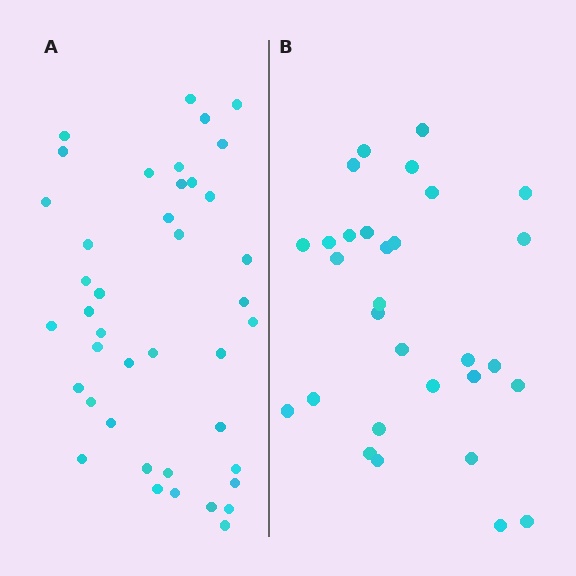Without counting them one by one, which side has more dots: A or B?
Region A (the left region) has more dots.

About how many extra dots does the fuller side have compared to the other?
Region A has roughly 12 or so more dots than region B.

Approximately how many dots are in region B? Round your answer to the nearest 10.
About 30 dots.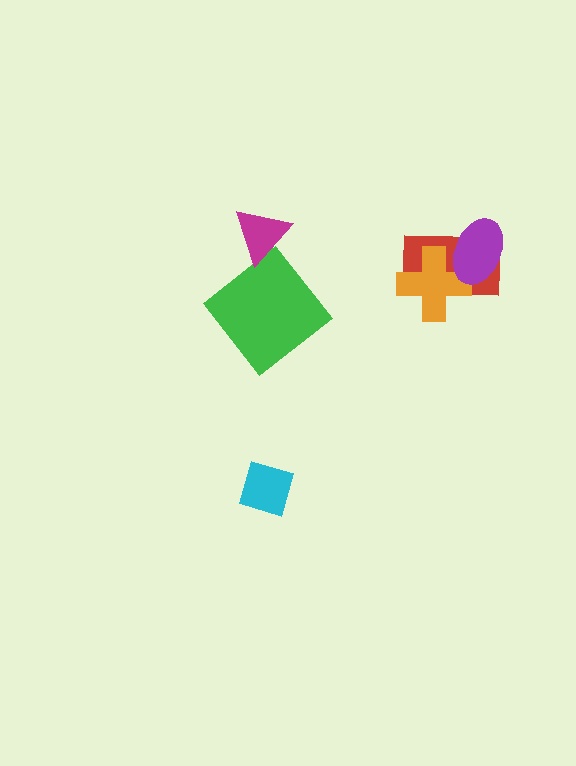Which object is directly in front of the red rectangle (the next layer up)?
The orange cross is directly in front of the red rectangle.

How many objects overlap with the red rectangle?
2 objects overlap with the red rectangle.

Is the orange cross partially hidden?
Yes, it is partially covered by another shape.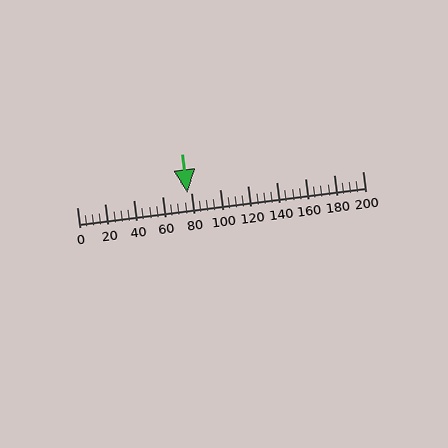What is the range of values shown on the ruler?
The ruler shows values from 0 to 200.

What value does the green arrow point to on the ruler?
The green arrow points to approximately 78.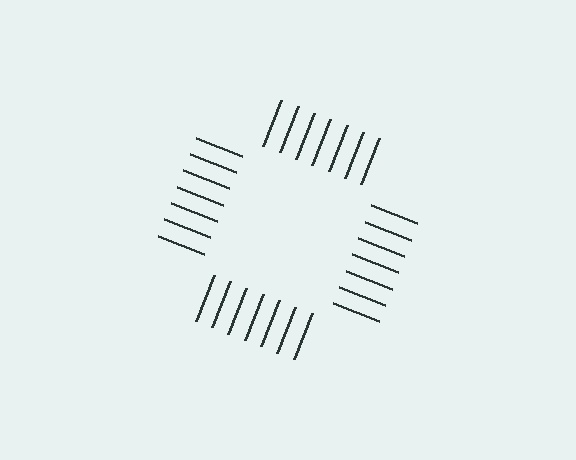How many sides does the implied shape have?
4 sides — the line-ends trace a square.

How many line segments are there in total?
28 — 7 along each of the 4 edges.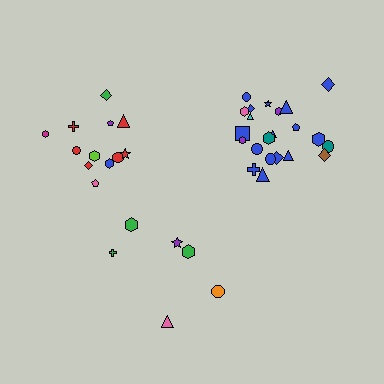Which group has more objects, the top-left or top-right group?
The top-right group.